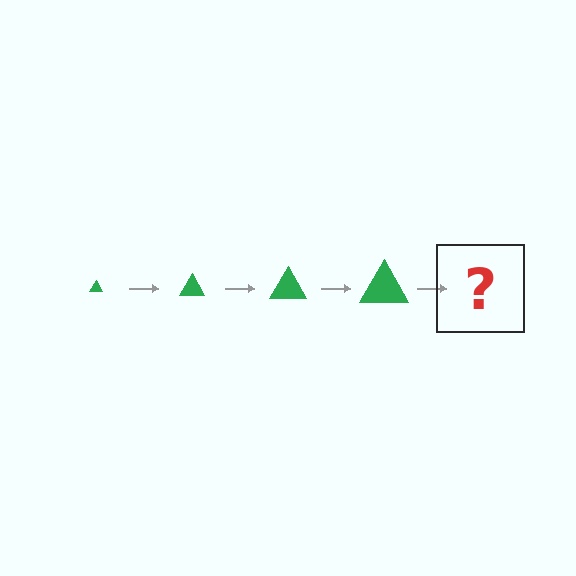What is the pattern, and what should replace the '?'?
The pattern is that the triangle gets progressively larger each step. The '?' should be a green triangle, larger than the previous one.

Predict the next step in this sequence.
The next step is a green triangle, larger than the previous one.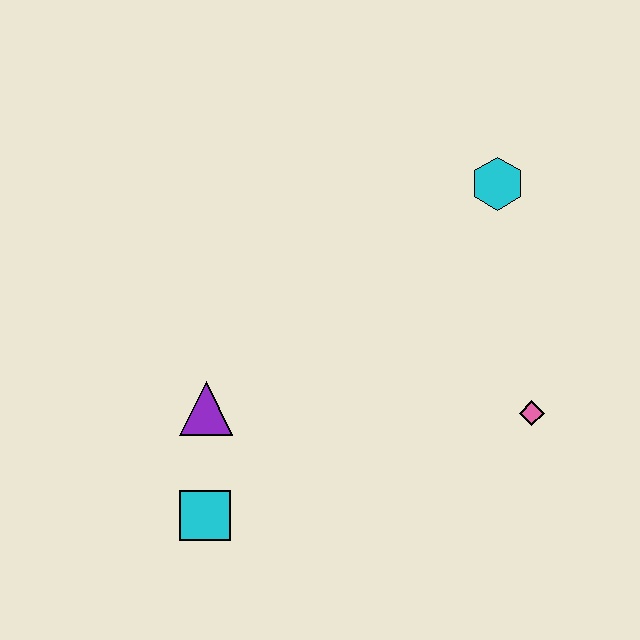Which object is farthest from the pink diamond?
The cyan square is farthest from the pink diamond.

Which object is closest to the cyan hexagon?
The pink diamond is closest to the cyan hexagon.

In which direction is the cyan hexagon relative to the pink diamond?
The cyan hexagon is above the pink diamond.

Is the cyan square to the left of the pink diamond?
Yes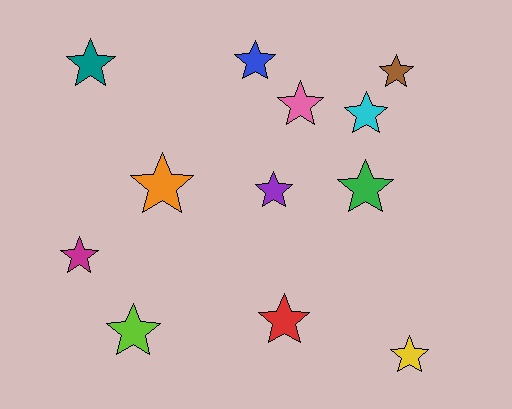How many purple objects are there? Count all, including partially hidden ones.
There is 1 purple object.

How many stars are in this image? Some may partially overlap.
There are 12 stars.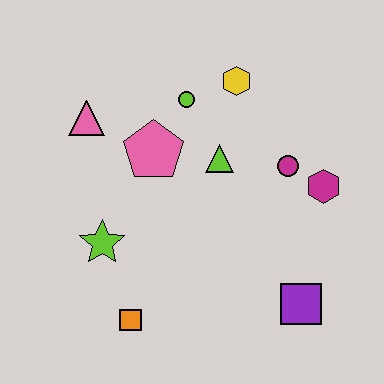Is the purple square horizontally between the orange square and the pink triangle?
No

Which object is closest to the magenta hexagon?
The magenta circle is closest to the magenta hexagon.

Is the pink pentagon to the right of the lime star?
Yes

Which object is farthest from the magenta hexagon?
The pink triangle is farthest from the magenta hexagon.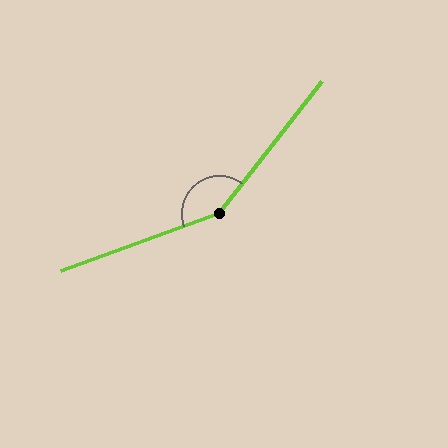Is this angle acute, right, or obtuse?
It is obtuse.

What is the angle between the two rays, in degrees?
Approximately 148 degrees.